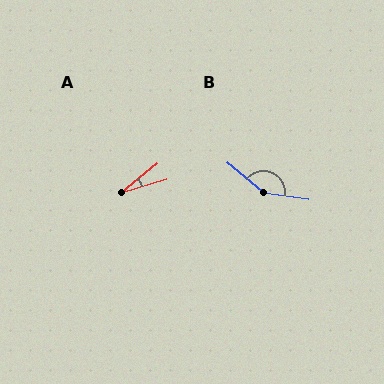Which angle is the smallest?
A, at approximately 23 degrees.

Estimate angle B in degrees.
Approximately 148 degrees.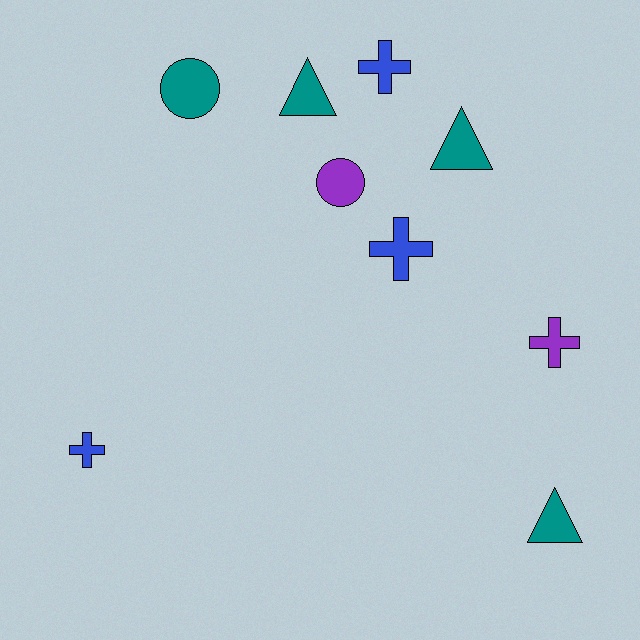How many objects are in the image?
There are 9 objects.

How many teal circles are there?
There is 1 teal circle.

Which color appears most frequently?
Teal, with 4 objects.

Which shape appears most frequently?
Cross, with 4 objects.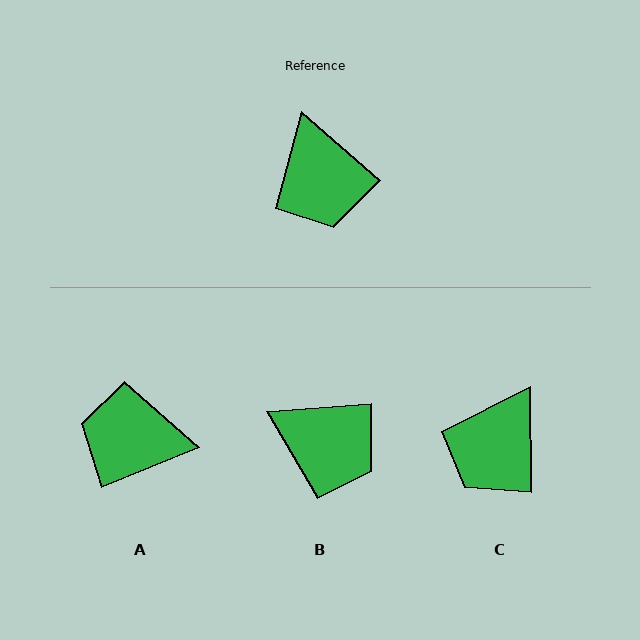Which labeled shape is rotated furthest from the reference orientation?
A, about 117 degrees away.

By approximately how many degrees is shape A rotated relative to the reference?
Approximately 117 degrees clockwise.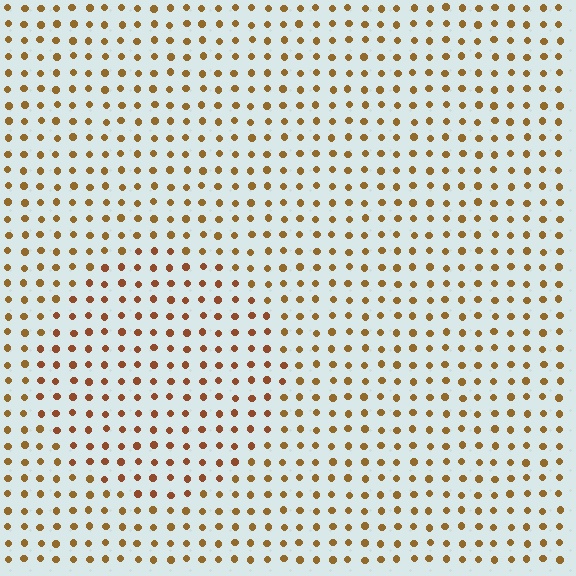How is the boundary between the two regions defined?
The boundary is defined purely by a slight shift in hue (about 18 degrees). Spacing, size, and orientation are identical on both sides.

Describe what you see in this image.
The image is filled with small brown elements in a uniform arrangement. A circle-shaped region is visible where the elements are tinted to a slightly different hue, forming a subtle color boundary.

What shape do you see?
I see a circle.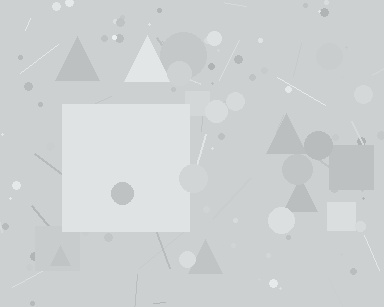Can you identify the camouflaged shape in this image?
The camouflaged shape is a square.